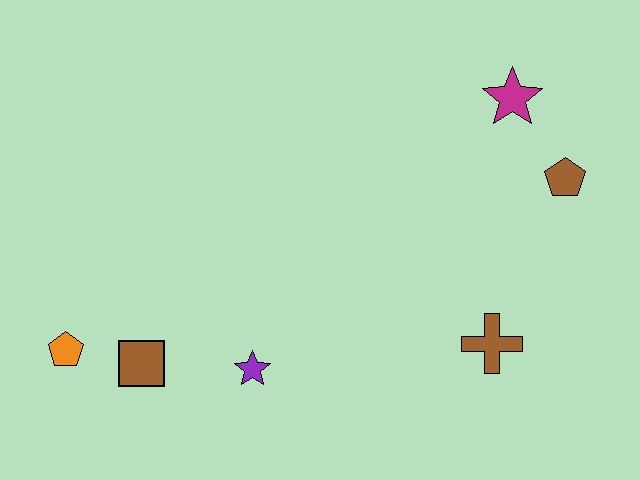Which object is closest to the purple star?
The brown square is closest to the purple star.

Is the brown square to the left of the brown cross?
Yes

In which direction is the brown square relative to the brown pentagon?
The brown square is to the left of the brown pentagon.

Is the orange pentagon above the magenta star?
No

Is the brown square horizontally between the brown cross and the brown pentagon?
No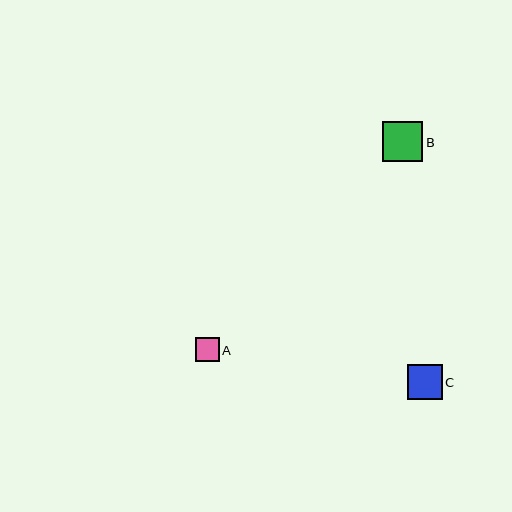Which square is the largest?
Square B is the largest with a size of approximately 40 pixels.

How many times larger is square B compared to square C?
Square B is approximately 1.1 times the size of square C.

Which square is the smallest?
Square A is the smallest with a size of approximately 24 pixels.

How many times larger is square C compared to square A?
Square C is approximately 1.5 times the size of square A.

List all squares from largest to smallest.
From largest to smallest: B, C, A.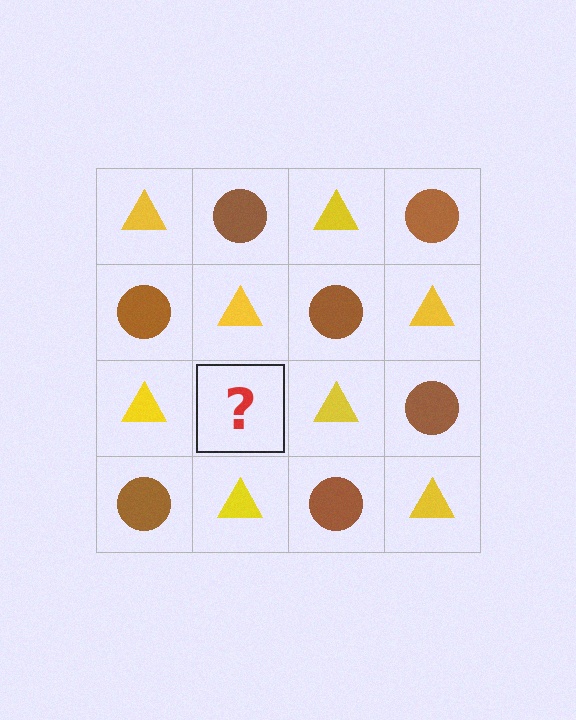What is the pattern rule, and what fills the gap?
The rule is that it alternates yellow triangle and brown circle in a checkerboard pattern. The gap should be filled with a brown circle.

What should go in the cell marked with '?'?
The missing cell should contain a brown circle.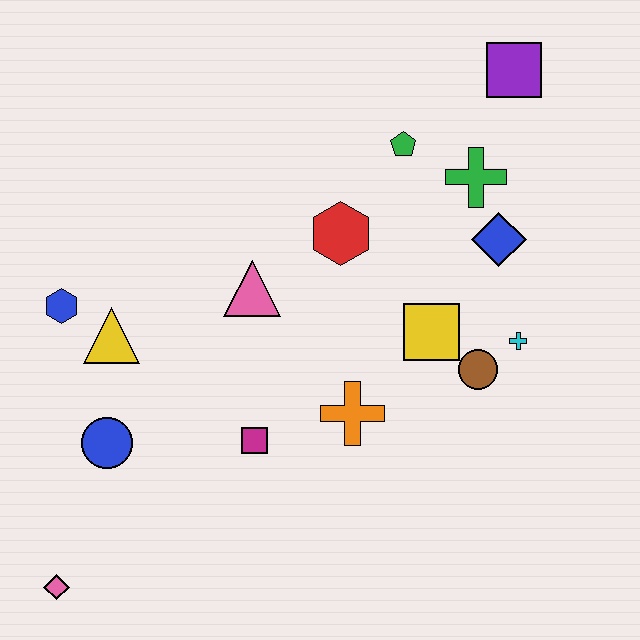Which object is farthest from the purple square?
The pink diamond is farthest from the purple square.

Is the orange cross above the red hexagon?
No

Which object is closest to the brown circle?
The cyan cross is closest to the brown circle.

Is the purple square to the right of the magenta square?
Yes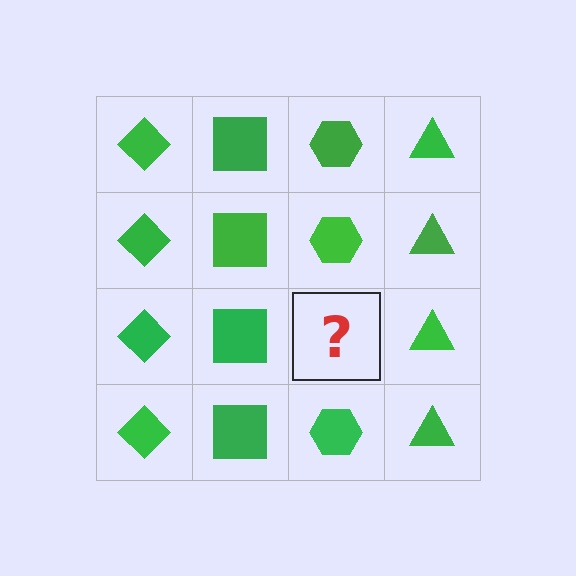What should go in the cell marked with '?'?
The missing cell should contain a green hexagon.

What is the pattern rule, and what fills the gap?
The rule is that each column has a consistent shape. The gap should be filled with a green hexagon.